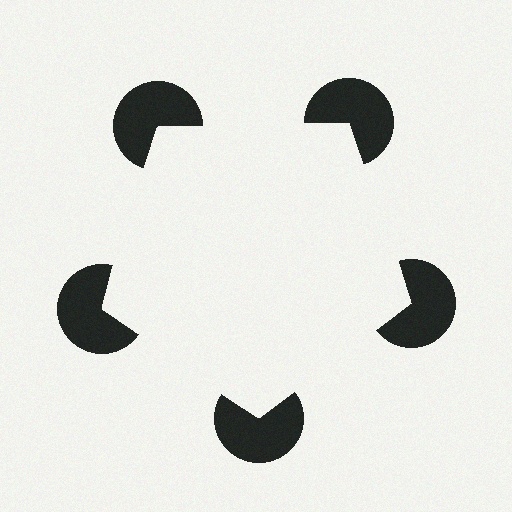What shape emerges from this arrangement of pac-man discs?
An illusory pentagon — its edges are inferred from the aligned wedge cuts in the pac-man discs, not physically drawn.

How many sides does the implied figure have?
5 sides.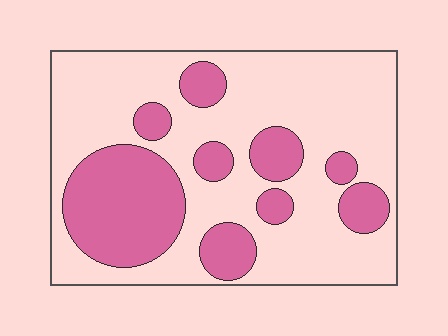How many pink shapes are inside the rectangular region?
9.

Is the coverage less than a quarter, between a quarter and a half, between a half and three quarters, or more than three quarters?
Between a quarter and a half.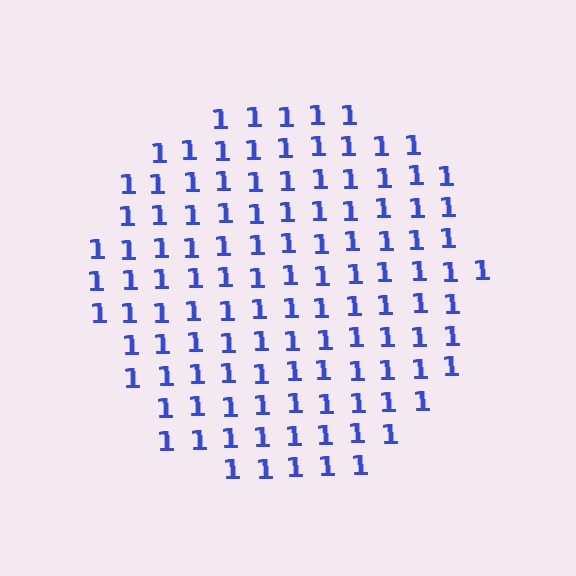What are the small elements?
The small elements are digit 1's.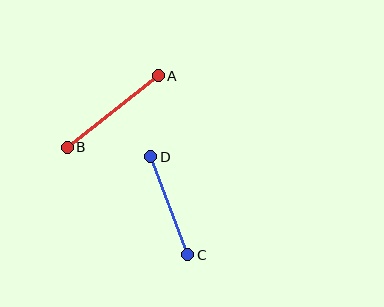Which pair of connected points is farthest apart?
Points A and B are farthest apart.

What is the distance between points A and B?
The distance is approximately 116 pixels.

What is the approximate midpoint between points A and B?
The midpoint is at approximately (113, 112) pixels.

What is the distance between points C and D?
The distance is approximately 104 pixels.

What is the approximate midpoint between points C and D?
The midpoint is at approximately (169, 206) pixels.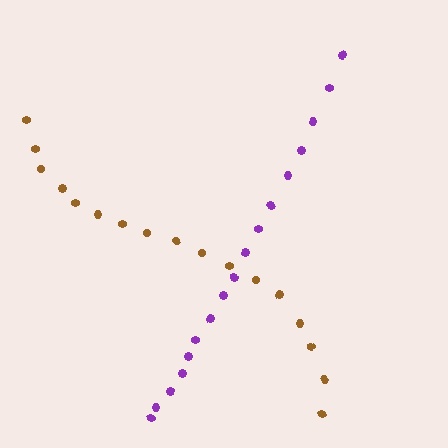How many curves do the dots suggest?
There are 2 distinct paths.